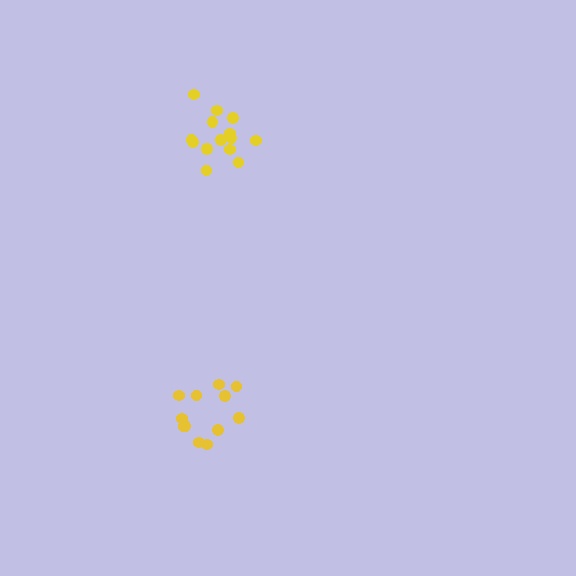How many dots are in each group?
Group 1: 14 dots, Group 2: 12 dots (26 total).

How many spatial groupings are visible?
There are 2 spatial groupings.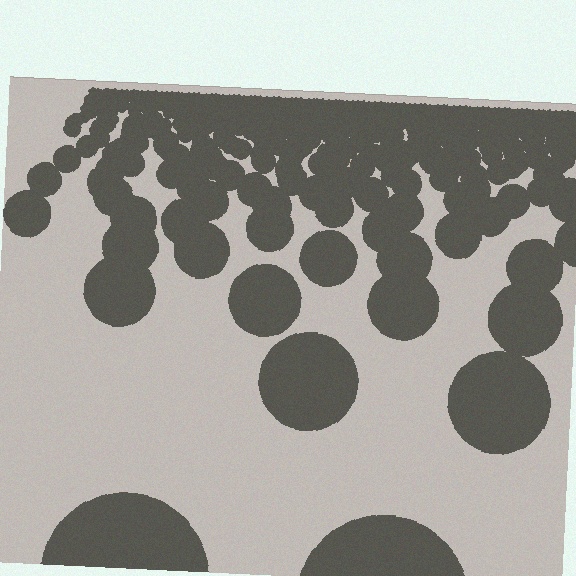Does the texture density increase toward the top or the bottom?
Density increases toward the top.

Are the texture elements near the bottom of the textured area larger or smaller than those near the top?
Larger. Near the bottom, elements are closer to the viewer and appear at a bigger on-screen size.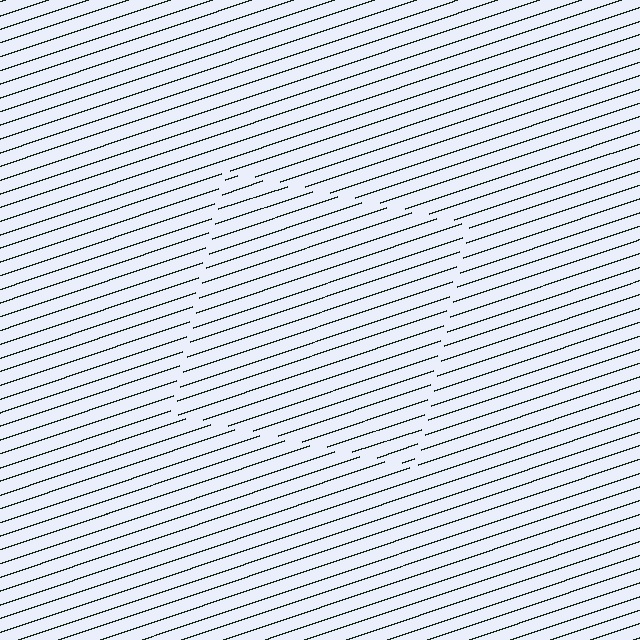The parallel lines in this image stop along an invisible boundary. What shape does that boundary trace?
An illusory square. The interior of the shape contains the same grating, shifted by half a period — the contour is defined by the phase discontinuity where line-ends from the inner and outer gratings abut.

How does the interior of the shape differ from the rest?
The interior of the shape contains the same grating, shifted by half a period — the contour is defined by the phase discontinuity where line-ends from the inner and outer gratings abut.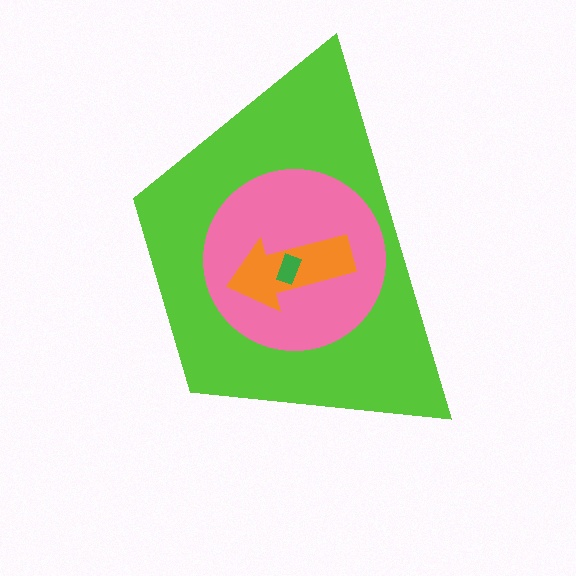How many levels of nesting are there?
4.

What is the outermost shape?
The lime trapezoid.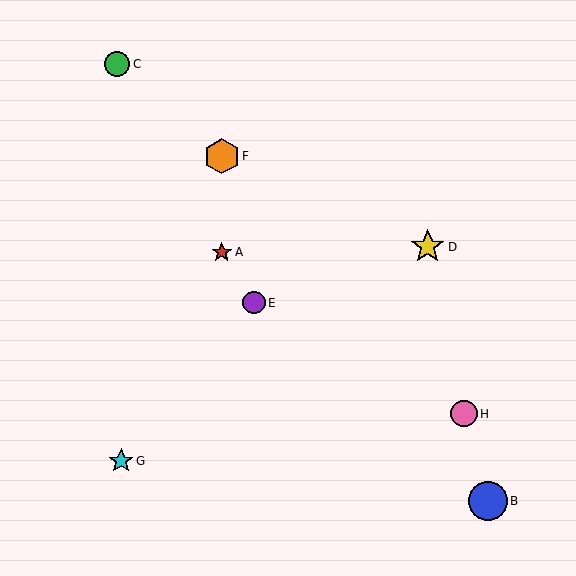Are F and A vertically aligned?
Yes, both are at x≈222.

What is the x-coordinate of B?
Object B is at x≈488.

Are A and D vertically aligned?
No, A is at x≈222 and D is at x≈428.